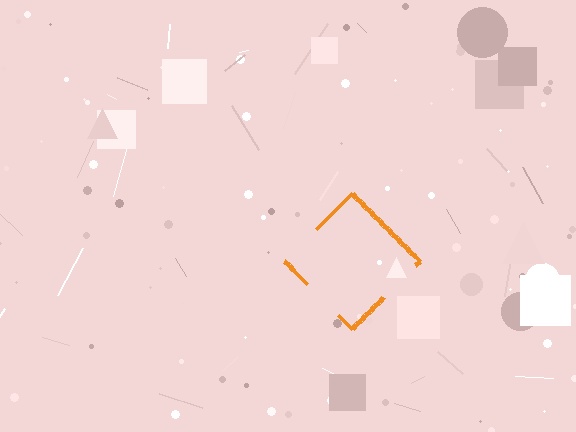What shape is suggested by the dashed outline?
The dashed outline suggests a diamond.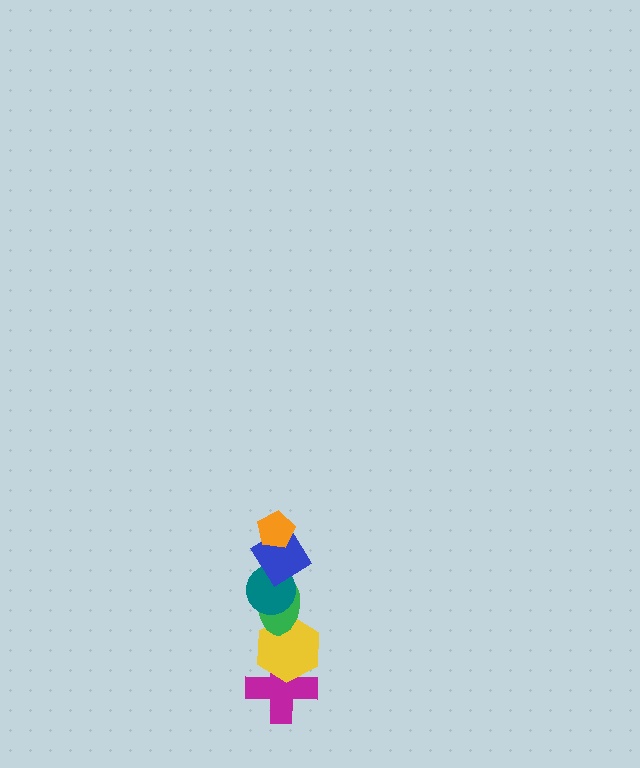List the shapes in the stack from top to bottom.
From top to bottom: the orange pentagon, the blue diamond, the teal circle, the green ellipse, the yellow hexagon, the magenta cross.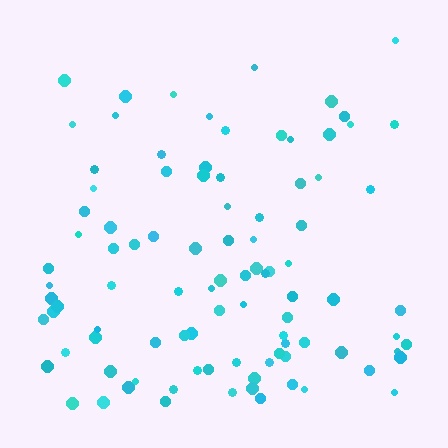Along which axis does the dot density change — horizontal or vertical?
Vertical.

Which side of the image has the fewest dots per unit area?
The top.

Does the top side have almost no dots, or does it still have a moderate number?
Still a moderate number, just noticeably fewer than the bottom.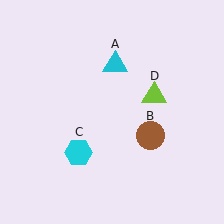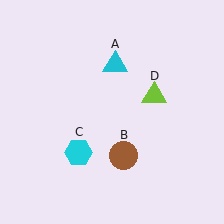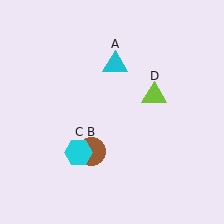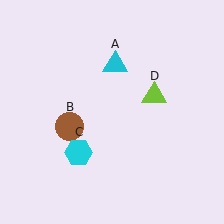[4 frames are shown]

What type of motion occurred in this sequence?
The brown circle (object B) rotated clockwise around the center of the scene.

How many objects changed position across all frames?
1 object changed position: brown circle (object B).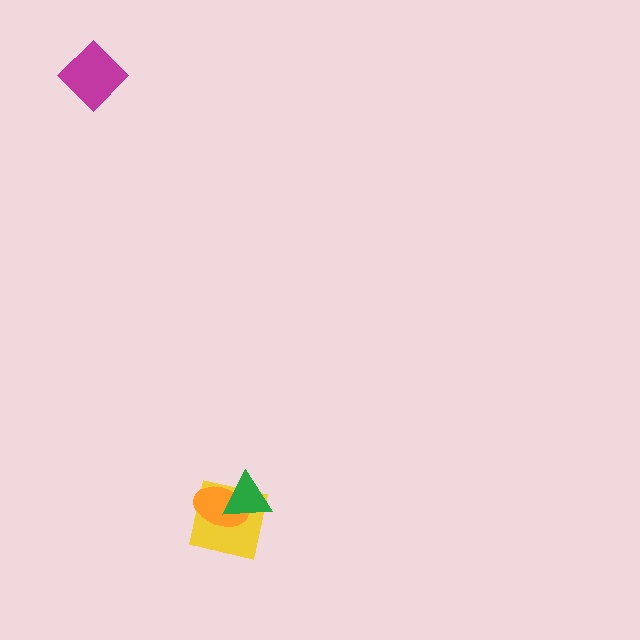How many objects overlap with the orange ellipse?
2 objects overlap with the orange ellipse.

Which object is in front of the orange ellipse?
The green triangle is in front of the orange ellipse.